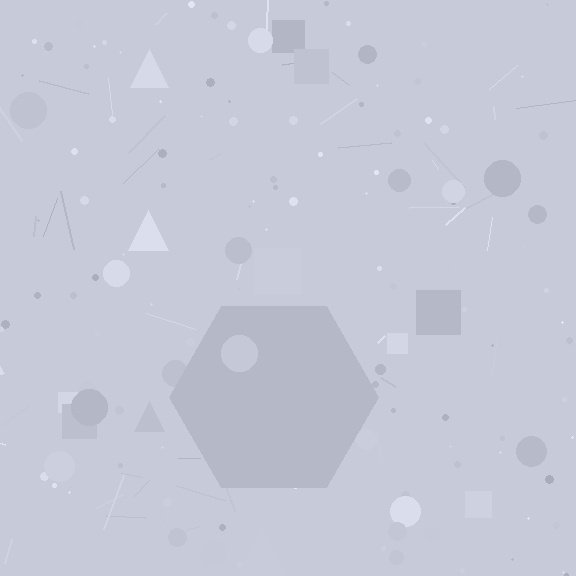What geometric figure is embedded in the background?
A hexagon is embedded in the background.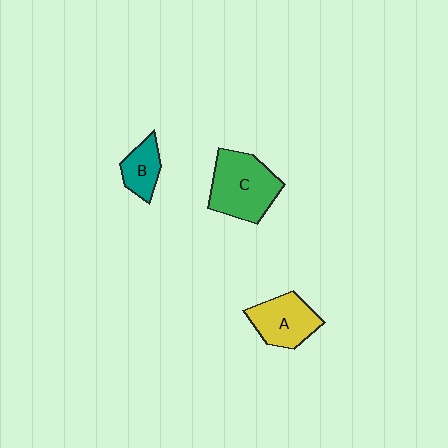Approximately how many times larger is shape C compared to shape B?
Approximately 2.1 times.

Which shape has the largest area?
Shape C (green).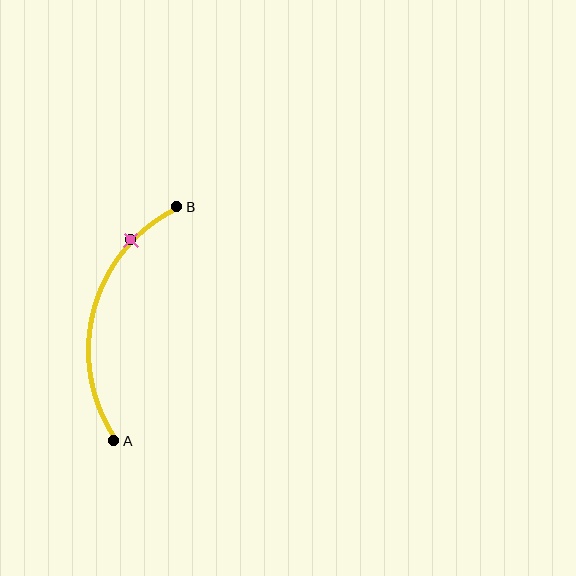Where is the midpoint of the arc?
The arc midpoint is the point on the curve farthest from the straight line joining A and B. It sits to the left of that line.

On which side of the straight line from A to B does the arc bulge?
The arc bulges to the left of the straight line connecting A and B.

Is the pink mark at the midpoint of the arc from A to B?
No. The pink mark lies on the arc but is closer to endpoint B. The arc midpoint would be at the point on the curve equidistant along the arc from both A and B.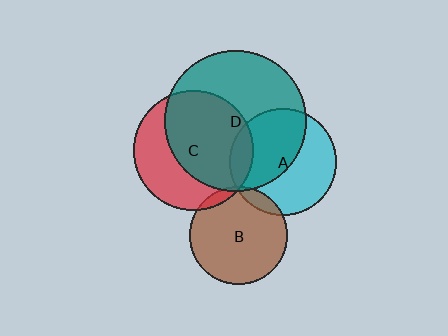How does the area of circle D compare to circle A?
Approximately 1.8 times.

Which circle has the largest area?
Circle D (teal).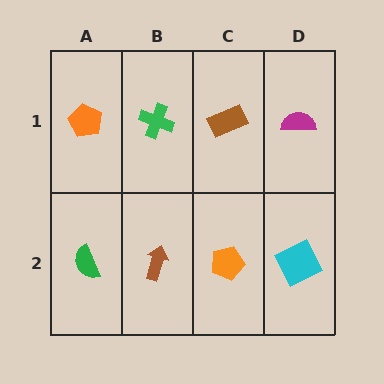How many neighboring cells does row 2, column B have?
3.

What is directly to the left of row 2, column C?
A brown arrow.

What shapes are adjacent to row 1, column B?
A brown arrow (row 2, column B), an orange pentagon (row 1, column A), a brown rectangle (row 1, column C).